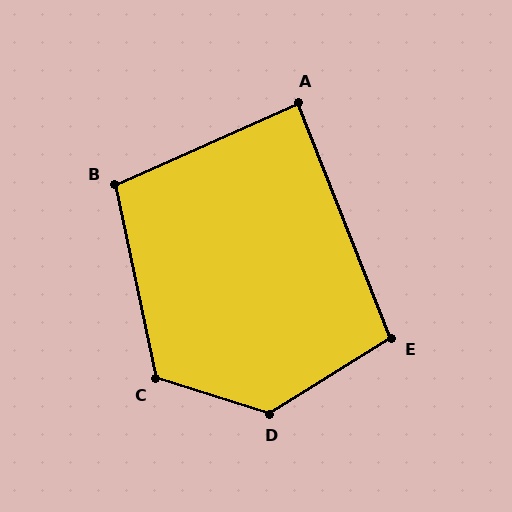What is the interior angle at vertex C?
Approximately 119 degrees (obtuse).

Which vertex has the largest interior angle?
D, at approximately 131 degrees.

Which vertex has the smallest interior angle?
A, at approximately 88 degrees.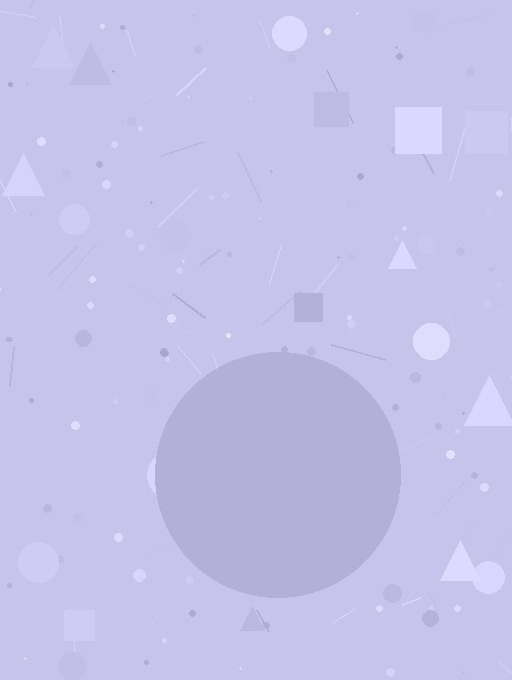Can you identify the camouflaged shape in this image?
The camouflaged shape is a circle.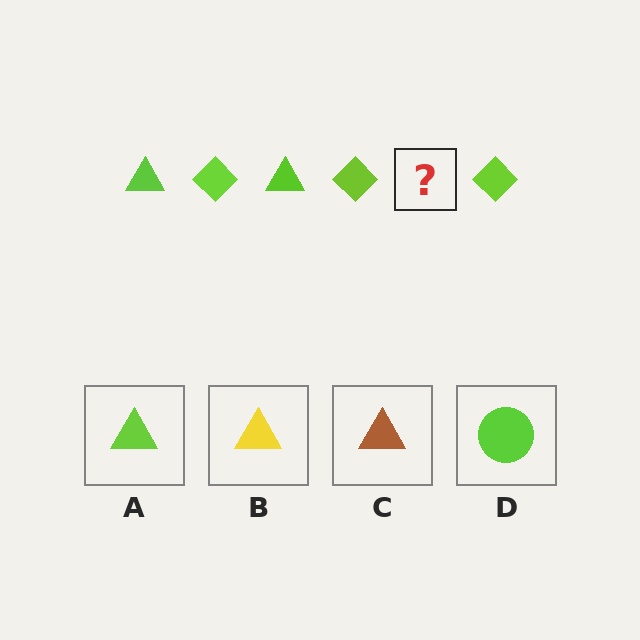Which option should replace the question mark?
Option A.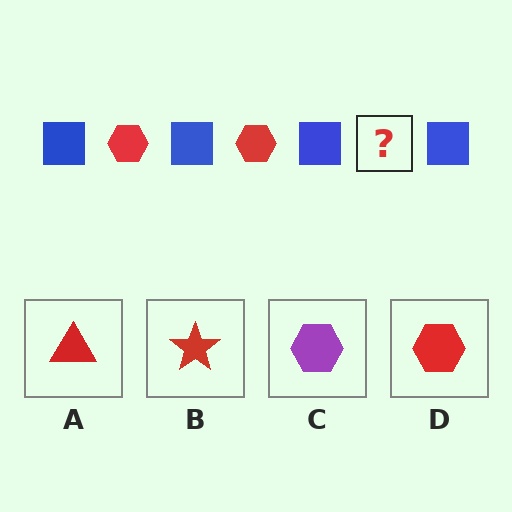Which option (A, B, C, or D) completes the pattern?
D.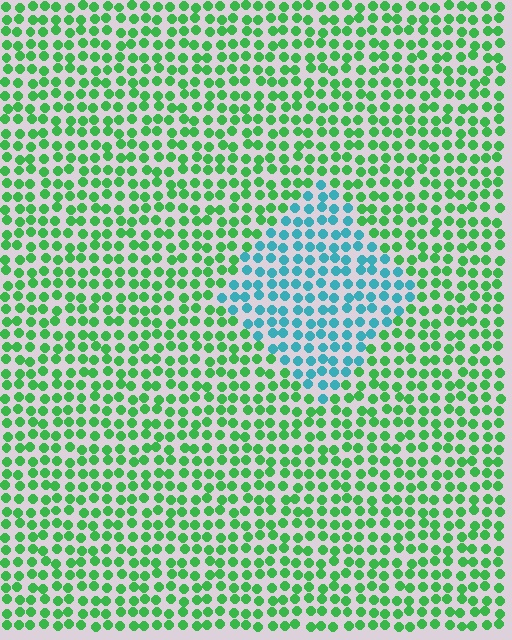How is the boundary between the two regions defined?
The boundary is defined purely by a slight shift in hue (about 58 degrees). Spacing, size, and orientation are identical on both sides.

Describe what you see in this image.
The image is filled with small green elements in a uniform arrangement. A diamond-shaped region is visible where the elements are tinted to a slightly different hue, forming a subtle color boundary.